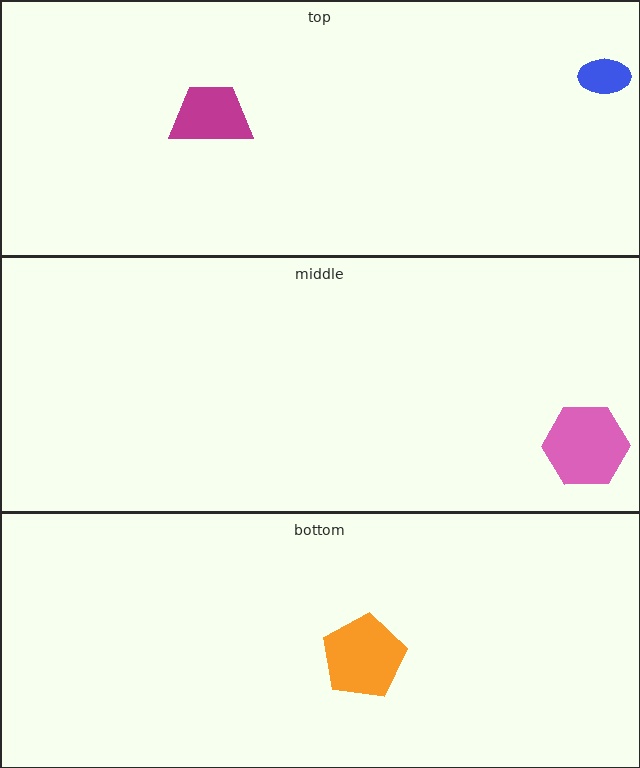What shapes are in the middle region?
The pink hexagon.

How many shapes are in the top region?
2.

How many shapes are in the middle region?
1.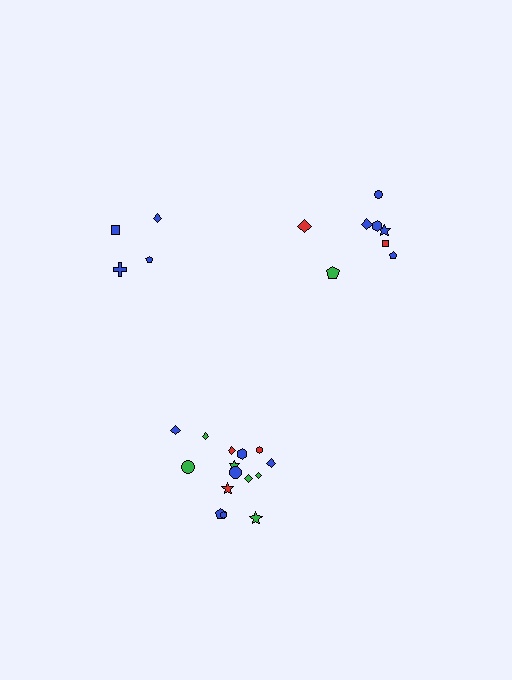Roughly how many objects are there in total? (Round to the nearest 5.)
Roughly 25 objects in total.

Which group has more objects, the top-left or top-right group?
The top-right group.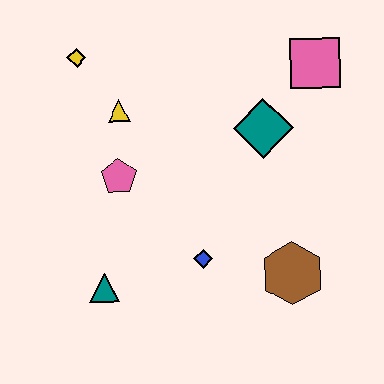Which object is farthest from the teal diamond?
The teal triangle is farthest from the teal diamond.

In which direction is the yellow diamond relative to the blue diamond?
The yellow diamond is above the blue diamond.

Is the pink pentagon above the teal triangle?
Yes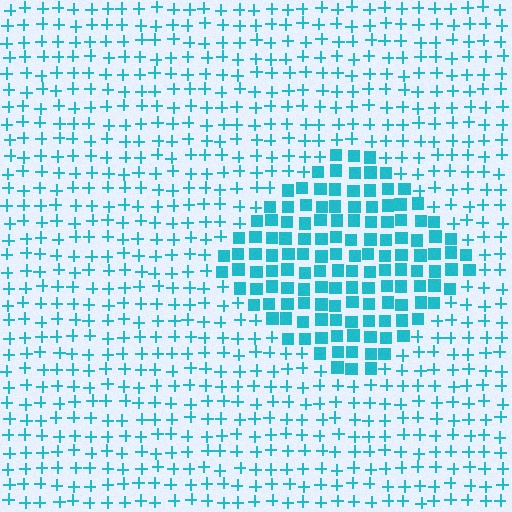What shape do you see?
I see a diamond.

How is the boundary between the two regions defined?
The boundary is defined by a change in element shape: squares inside vs. plus signs outside. All elements share the same color and spacing.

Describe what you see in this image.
The image is filled with small cyan elements arranged in a uniform grid. A diamond-shaped region contains squares, while the surrounding area contains plus signs. The boundary is defined purely by the change in element shape.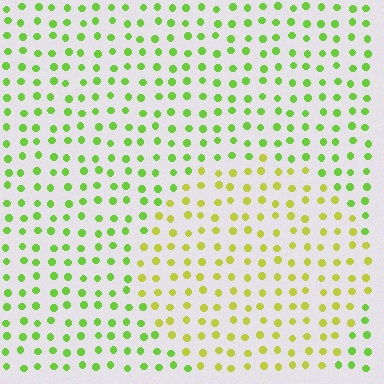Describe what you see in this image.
The image is filled with small lime elements in a uniform arrangement. A circle-shaped region is visible where the elements are tinted to a slightly different hue, forming a subtle color boundary.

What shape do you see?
I see a circle.